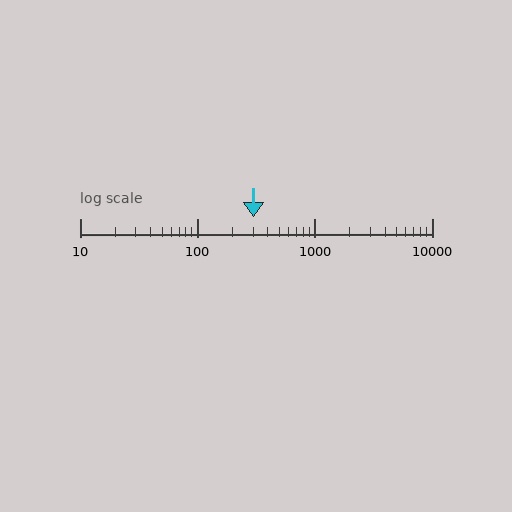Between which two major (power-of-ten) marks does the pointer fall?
The pointer is between 100 and 1000.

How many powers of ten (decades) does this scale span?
The scale spans 3 decades, from 10 to 10000.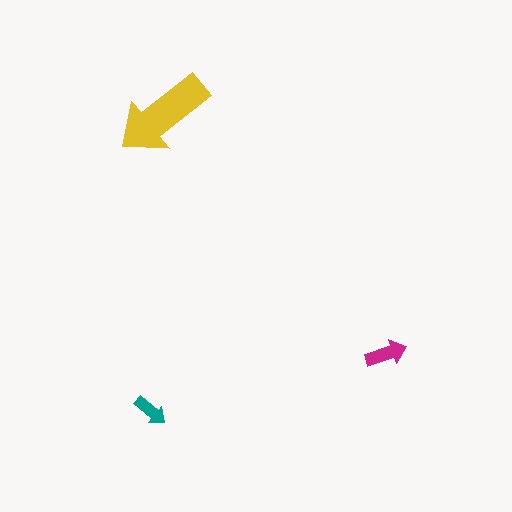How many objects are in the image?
There are 3 objects in the image.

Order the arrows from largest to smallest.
the yellow one, the magenta one, the teal one.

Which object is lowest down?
The teal arrow is bottommost.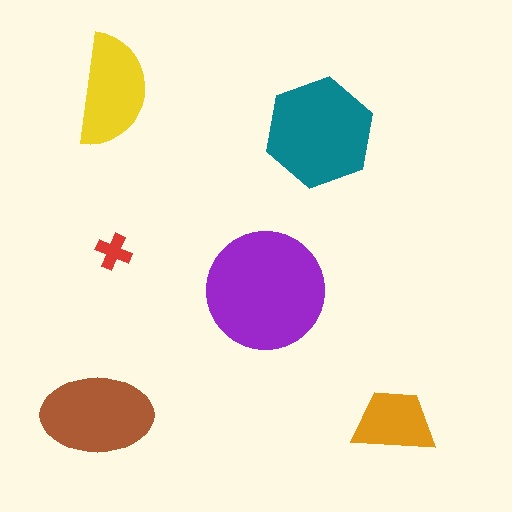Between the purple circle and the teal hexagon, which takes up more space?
The purple circle.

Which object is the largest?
The purple circle.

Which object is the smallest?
The red cross.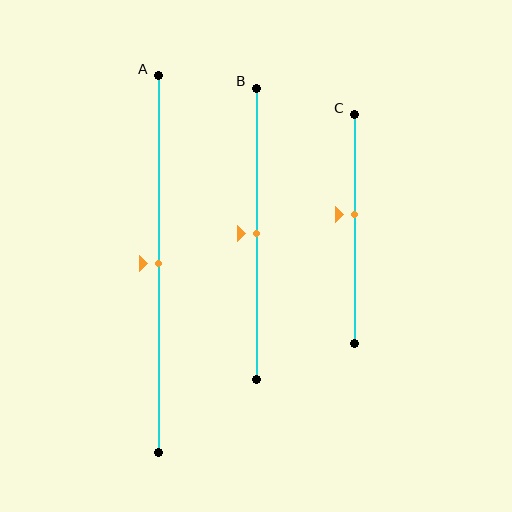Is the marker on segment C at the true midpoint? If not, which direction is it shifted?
No, the marker on segment C is shifted upward by about 6% of the segment length.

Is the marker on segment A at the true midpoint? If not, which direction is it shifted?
Yes, the marker on segment A is at the true midpoint.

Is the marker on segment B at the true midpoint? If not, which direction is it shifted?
Yes, the marker on segment B is at the true midpoint.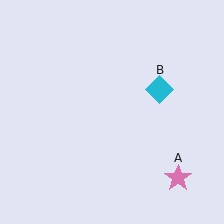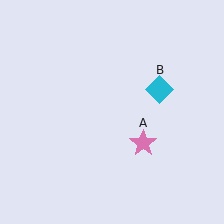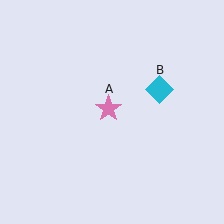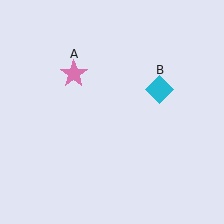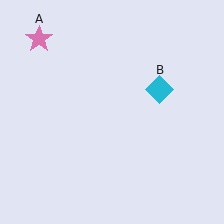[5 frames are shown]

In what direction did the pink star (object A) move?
The pink star (object A) moved up and to the left.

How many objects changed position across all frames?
1 object changed position: pink star (object A).